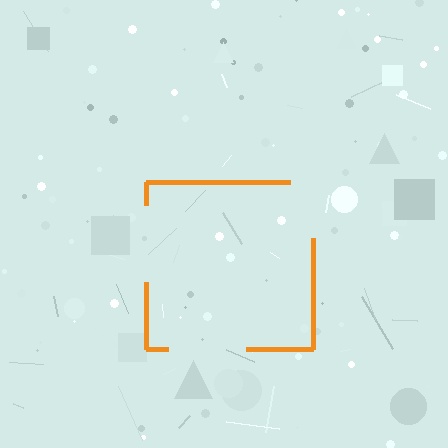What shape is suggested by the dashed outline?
The dashed outline suggests a square.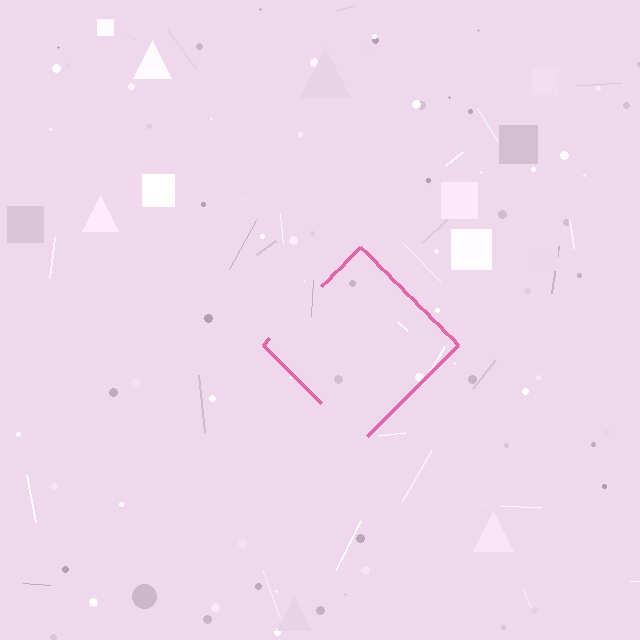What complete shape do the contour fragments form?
The contour fragments form a diamond.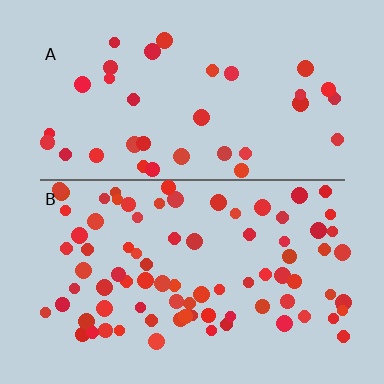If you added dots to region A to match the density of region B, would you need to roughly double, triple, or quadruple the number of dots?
Approximately double.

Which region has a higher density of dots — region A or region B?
B (the bottom).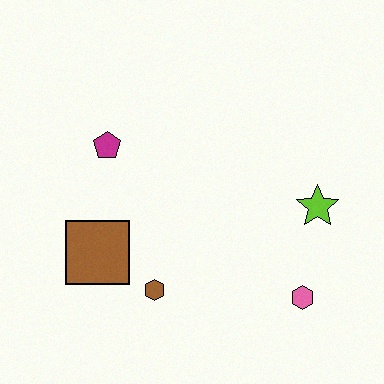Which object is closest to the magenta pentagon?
The brown square is closest to the magenta pentagon.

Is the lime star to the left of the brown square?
No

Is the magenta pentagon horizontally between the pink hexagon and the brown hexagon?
No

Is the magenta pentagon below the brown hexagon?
No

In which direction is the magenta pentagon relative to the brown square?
The magenta pentagon is above the brown square.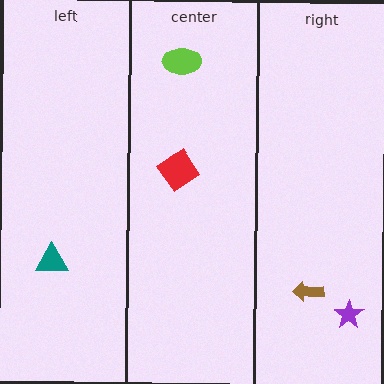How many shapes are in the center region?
2.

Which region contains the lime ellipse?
The center region.